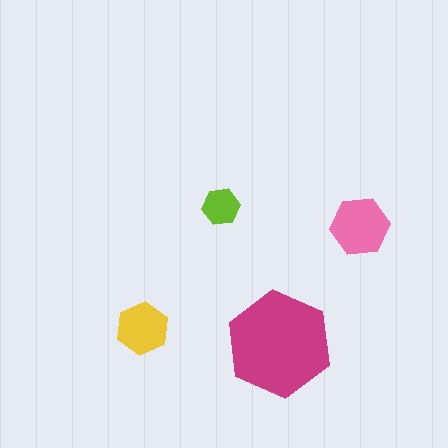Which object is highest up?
The lime hexagon is topmost.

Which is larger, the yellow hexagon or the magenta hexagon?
The magenta one.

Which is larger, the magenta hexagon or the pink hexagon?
The magenta one.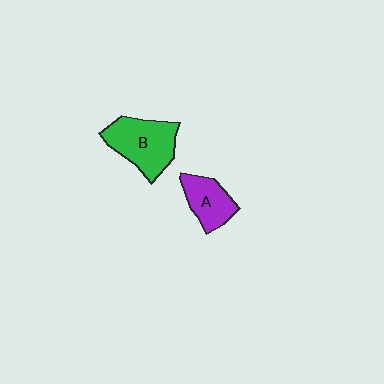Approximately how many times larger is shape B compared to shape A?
Approximately 1.5 times.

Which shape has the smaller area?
Shape A (purple).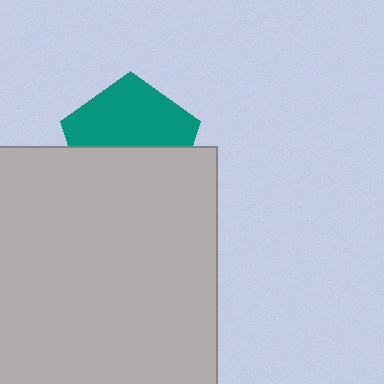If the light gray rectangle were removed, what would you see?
You would see the complete teal pentagon.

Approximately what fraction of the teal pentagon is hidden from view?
Roughly 49% of the teal pentagon is hidden behind the light gray rectangle.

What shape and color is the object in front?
The object in front is a light gray rectangle.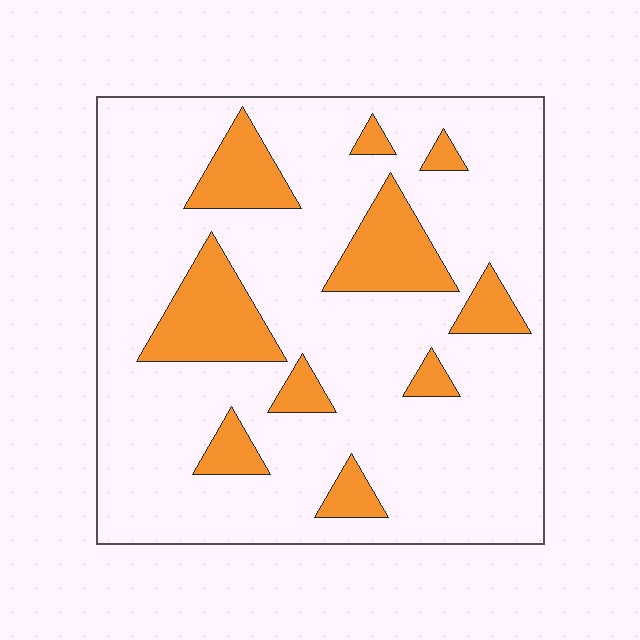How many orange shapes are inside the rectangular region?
10.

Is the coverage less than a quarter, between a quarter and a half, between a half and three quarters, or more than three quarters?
Less than a quarter.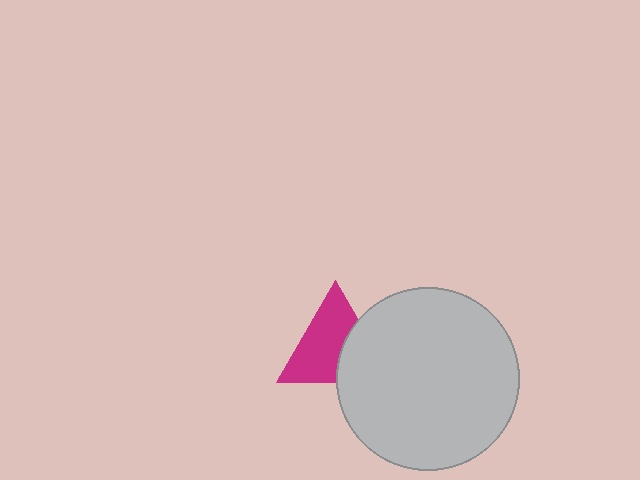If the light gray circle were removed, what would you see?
You would see the complete magenta triangle.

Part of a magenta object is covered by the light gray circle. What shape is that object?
It is a triangle.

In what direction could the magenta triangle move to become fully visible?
The magenta triangle could move left. That would shift it out from behind the light gray circle entirely.